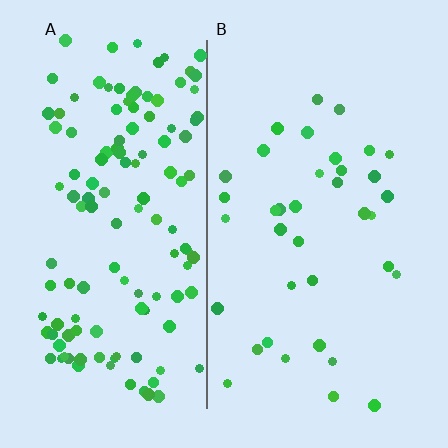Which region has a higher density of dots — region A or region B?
A (the left).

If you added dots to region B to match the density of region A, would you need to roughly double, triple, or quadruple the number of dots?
Approximately triple.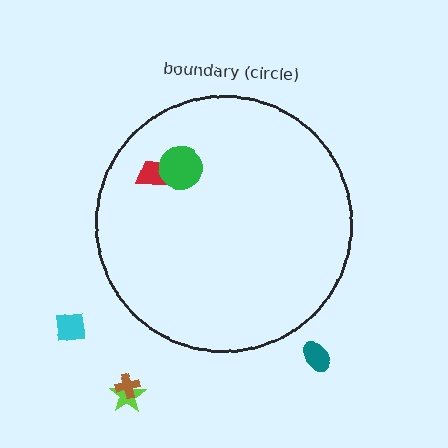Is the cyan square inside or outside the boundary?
Outside.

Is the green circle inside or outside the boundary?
Inside.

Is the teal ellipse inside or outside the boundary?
Outside.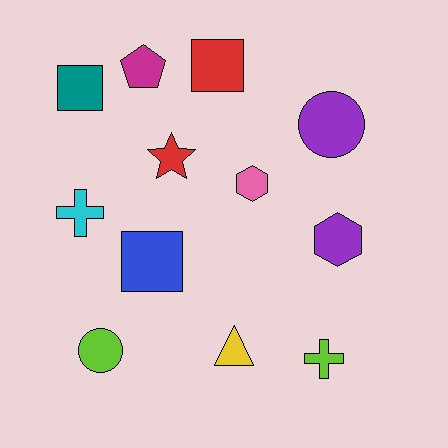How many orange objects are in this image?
There are no orange objects.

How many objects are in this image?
There are 12 objects.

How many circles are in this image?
There are 2 circles.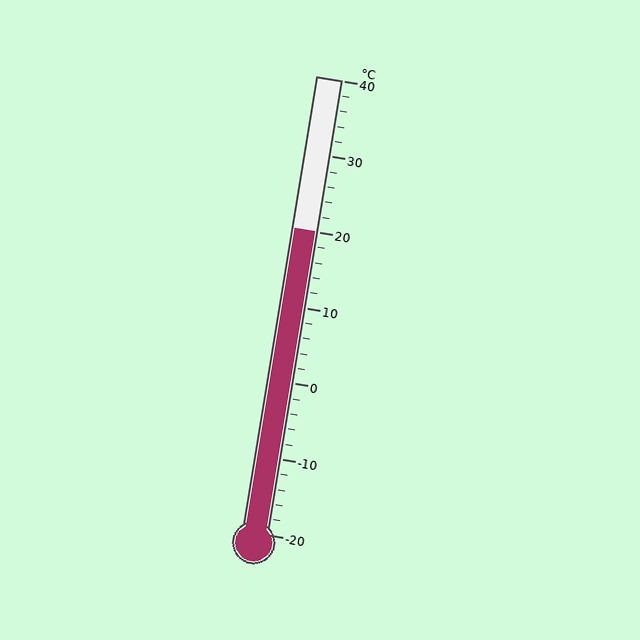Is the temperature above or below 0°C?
The temperature is above 0°C.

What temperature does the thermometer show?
The thermometer shows approximately 20°C.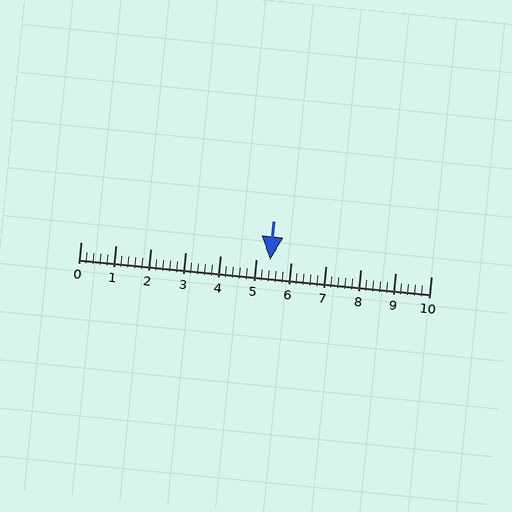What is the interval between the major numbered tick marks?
The major tick marks are spaced 1 units apart.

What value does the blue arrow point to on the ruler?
The blue arrow points to approximately 5.4.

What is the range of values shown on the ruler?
The ruler shows values from 0 to 10.